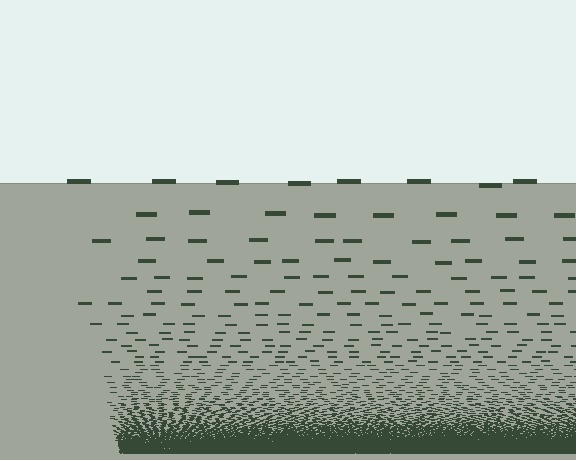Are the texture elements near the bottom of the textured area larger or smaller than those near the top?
Smaller. The gradient is inverted — elements near the bottom are smaller and denser.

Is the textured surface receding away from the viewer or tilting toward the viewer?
The surface appears to tilt toward the viewer. Texture elements get larger and sparser toward the top.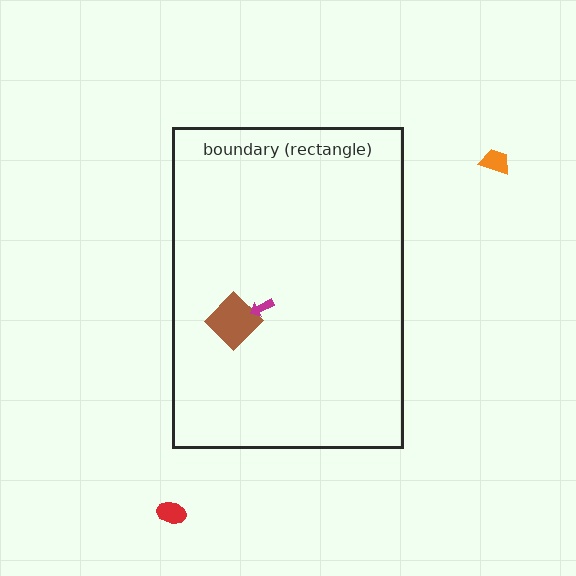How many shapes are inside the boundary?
2 inside, 2 outside.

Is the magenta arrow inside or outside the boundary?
Inside.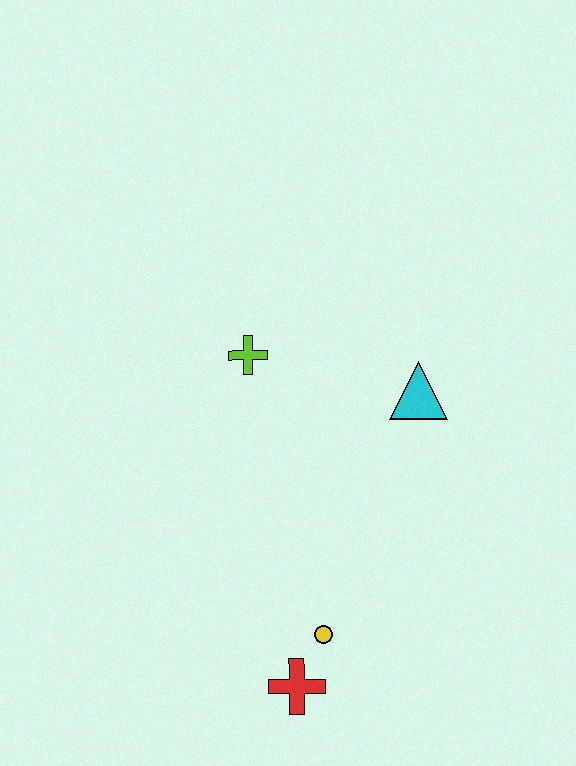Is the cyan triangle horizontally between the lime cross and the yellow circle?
No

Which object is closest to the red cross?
The yellow circle is closest to the red cross.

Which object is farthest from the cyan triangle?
The red cross is farthest from the cyan triangle.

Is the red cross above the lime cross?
No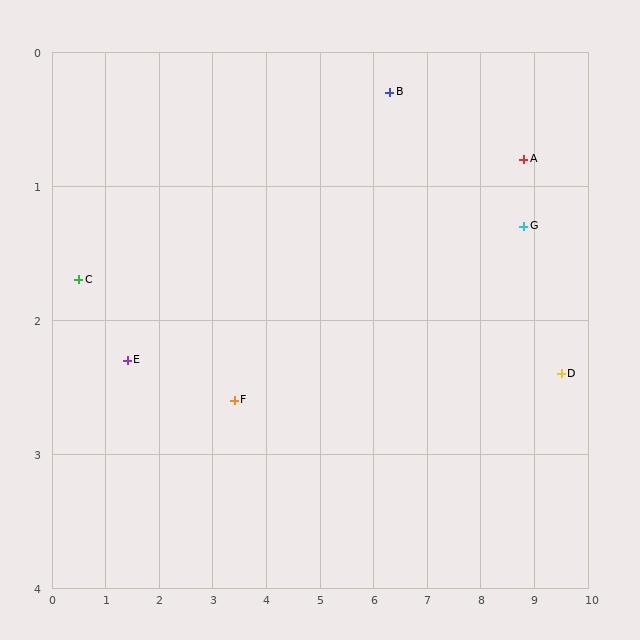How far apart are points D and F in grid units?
Points D and F are about 6.1 grid units apart.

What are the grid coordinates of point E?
Point E is at approximately (1.4, 2.3).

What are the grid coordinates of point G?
Point G is at approximately (8.8, 1.3).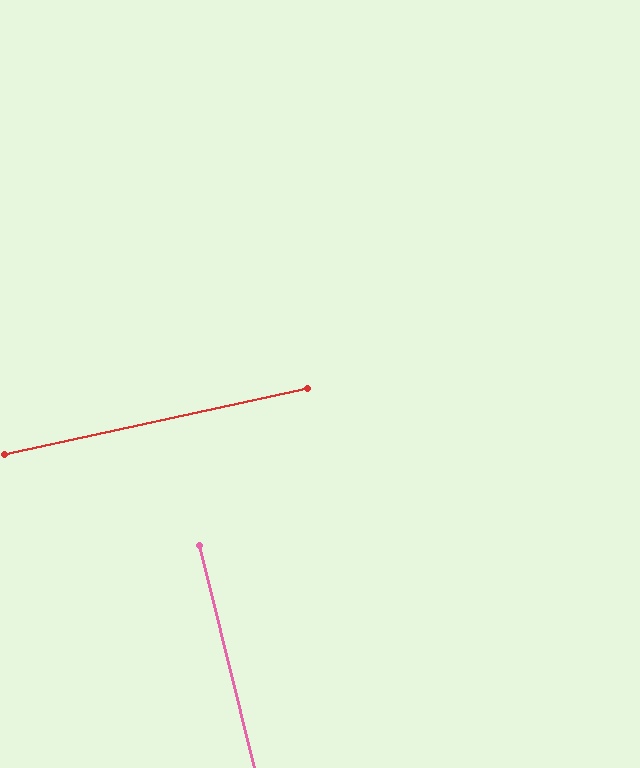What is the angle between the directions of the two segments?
Approximately 89 degrees.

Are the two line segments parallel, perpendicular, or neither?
Perpendicular — they meet at approximately 89°.